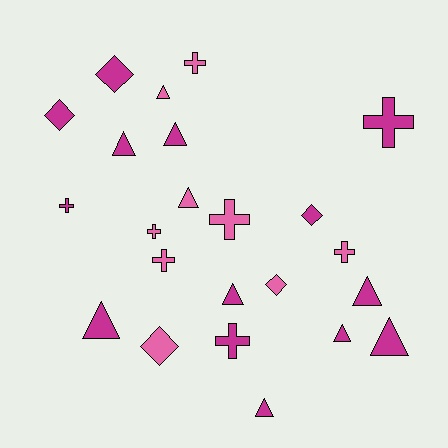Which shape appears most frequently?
Triangle, with 10 objects.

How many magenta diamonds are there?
There are 3 magenta diamonds.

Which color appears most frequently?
Magenta, with 14 objects.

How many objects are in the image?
There are 23 objects.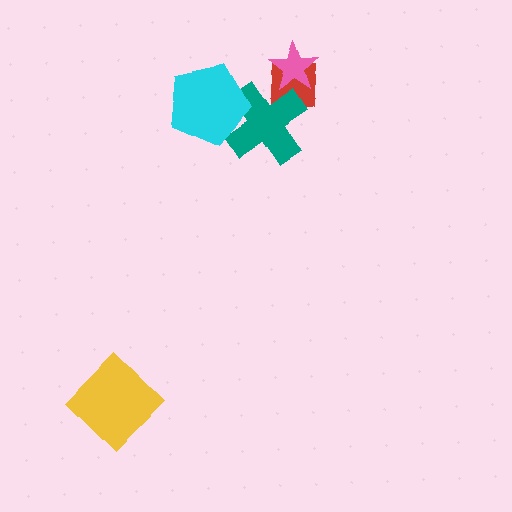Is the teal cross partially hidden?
Yes, it is partially covered by another shape.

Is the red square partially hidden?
Yes, it is partially covered by another shape.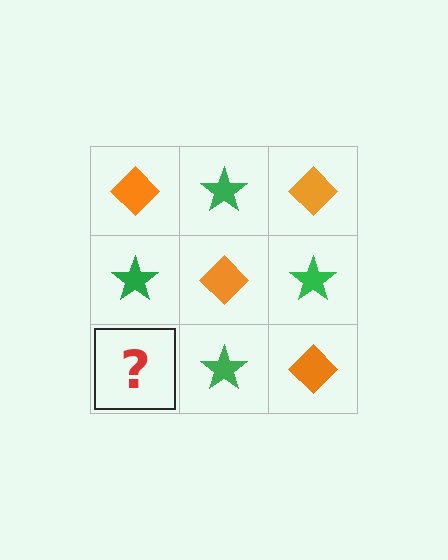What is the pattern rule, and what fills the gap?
The rule is that it alternates orange diamond and green star in a checkerboard pattern. The gap should be filled with an orange diamond.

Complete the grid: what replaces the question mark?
The question mark should be replaced with an orange diamond.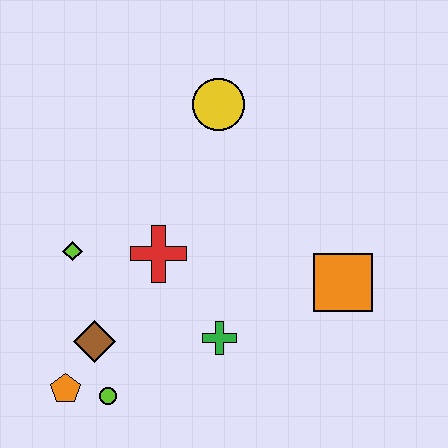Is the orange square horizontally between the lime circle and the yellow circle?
No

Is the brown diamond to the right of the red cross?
No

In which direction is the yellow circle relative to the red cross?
The yellow circle is above the red cross.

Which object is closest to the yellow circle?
The red cross is closest to the yellow circle.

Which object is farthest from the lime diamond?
The orange square is farthest from the lime diamond.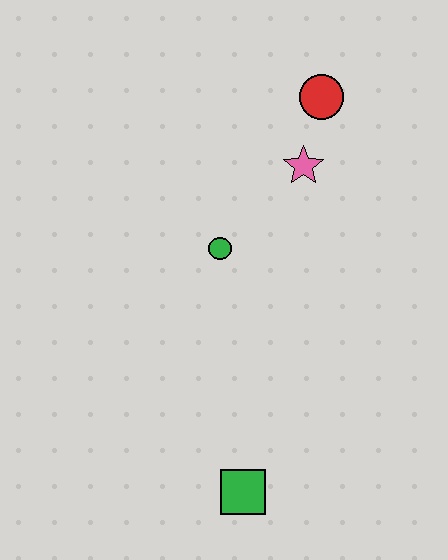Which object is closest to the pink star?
The red circle is closest to the pink star.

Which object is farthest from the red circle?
The green square is farthest from the red circle.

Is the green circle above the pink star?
No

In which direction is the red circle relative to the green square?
The red circle is above the green square.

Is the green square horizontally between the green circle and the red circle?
Yes